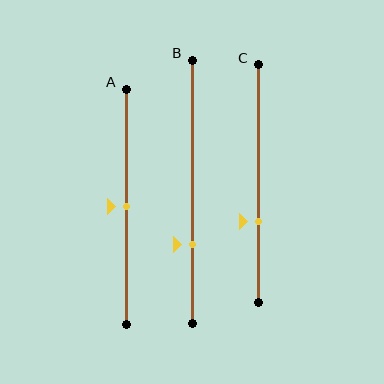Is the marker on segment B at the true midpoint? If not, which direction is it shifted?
No, the marker on segment B is shifted downward by about 20% of the segment length.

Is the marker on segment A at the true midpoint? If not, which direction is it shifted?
Yes, the marker on segment A is at the true midpoint.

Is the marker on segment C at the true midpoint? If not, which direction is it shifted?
No, the marker on segment C is shifted downward by about 16% of the segment length.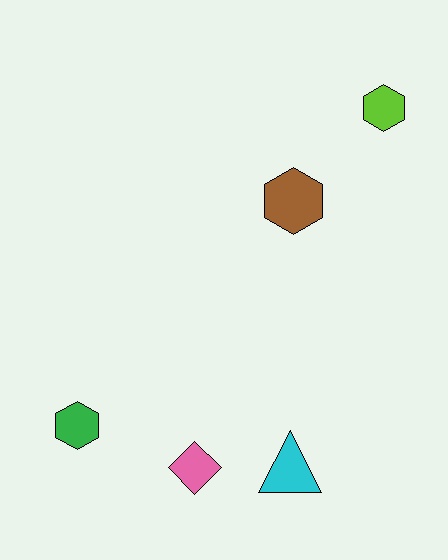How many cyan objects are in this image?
There is 1 cyan object.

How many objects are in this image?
There are 5 objects.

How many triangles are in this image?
There is 1 triangle.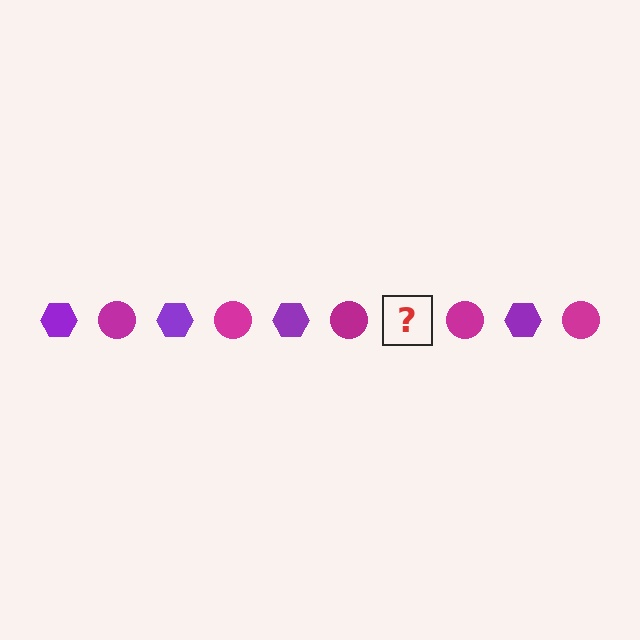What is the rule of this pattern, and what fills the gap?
The rule is that the pattern alternates between purple hexagon and magenta circle. The gap should be filled with a purple hexagon.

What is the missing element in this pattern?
The missing element is a purple hexagon.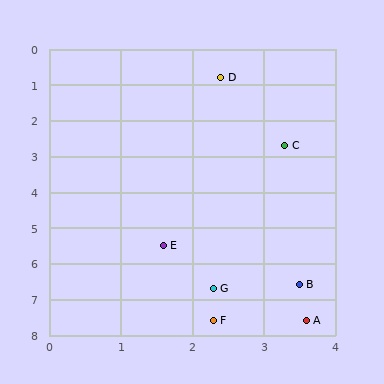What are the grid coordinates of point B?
Point B is at approximately (3.5, 6.6).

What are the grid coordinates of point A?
Point A is at approximately (3.6, 7.6).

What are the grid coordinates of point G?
Point G is at approximately (2.3, 6.7).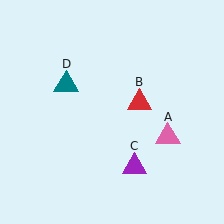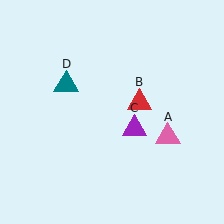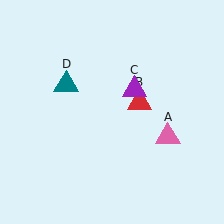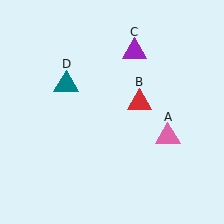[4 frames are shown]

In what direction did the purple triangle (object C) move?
The purple triangle (object C) moved up.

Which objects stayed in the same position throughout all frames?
Pink triangle (object A) and red triangle (object B) and teal triangle (object D) remained stationary.